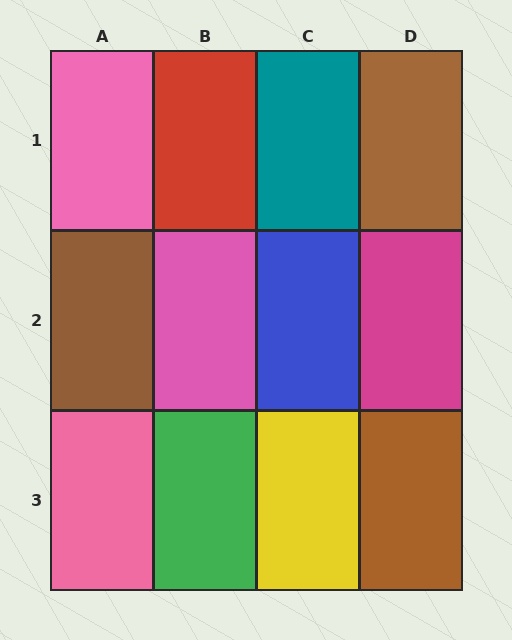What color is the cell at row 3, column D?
Brown.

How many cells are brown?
3 cells are brown.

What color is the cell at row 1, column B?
Red.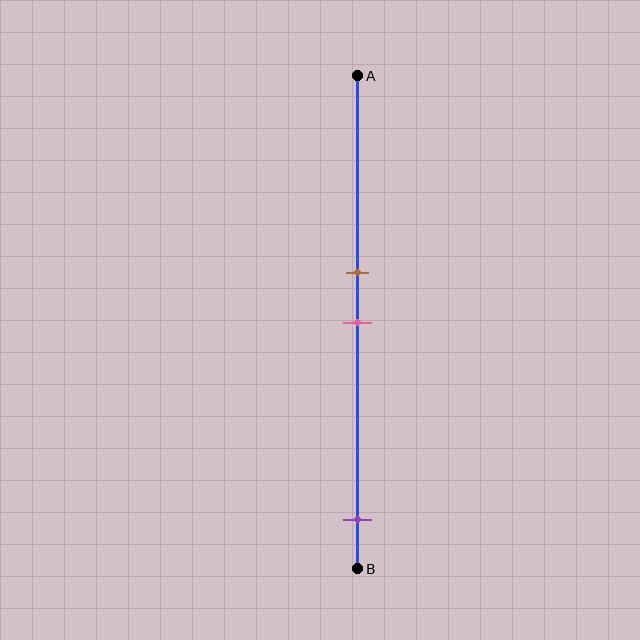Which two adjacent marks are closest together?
The brown and pink marks are the closest adjacent pair.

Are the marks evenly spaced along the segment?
No, the marks are not evenly spaced.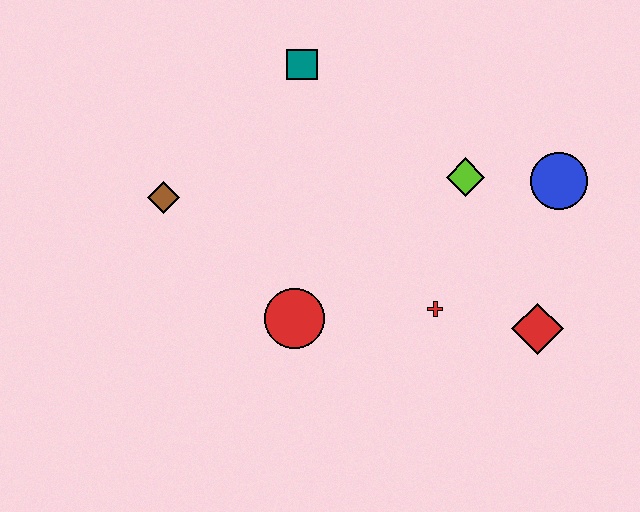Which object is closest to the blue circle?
The lime diamond is closest to the blue circle.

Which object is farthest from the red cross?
The brown diamond is farthest from the red cross.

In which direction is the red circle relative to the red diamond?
The red circle is to the left of the red diamond.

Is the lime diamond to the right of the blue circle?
No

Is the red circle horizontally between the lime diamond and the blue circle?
No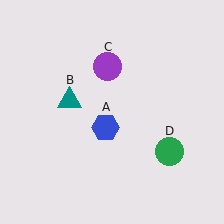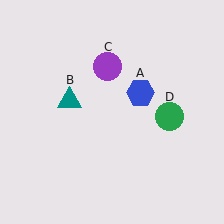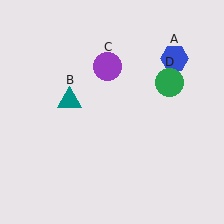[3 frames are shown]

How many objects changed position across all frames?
2 objects changed position: blue hexagon (object A), green circle (object D).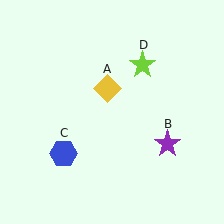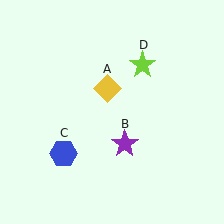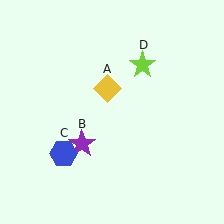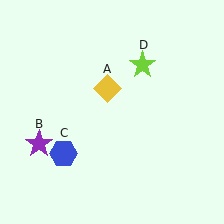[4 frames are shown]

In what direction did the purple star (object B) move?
The purple star (object B) moved left.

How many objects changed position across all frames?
1 object changed position: purple star (object B).